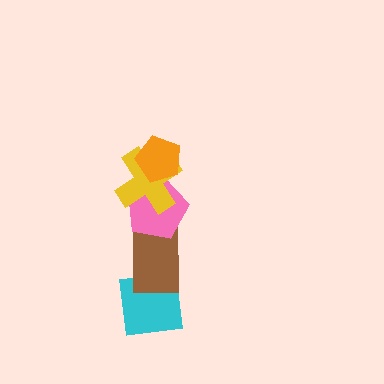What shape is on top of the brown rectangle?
The pink pentagon is on top of the brown rectangle.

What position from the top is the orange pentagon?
The orange pentagon is 1st from the top.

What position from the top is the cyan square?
The cyan square is 5th from the top.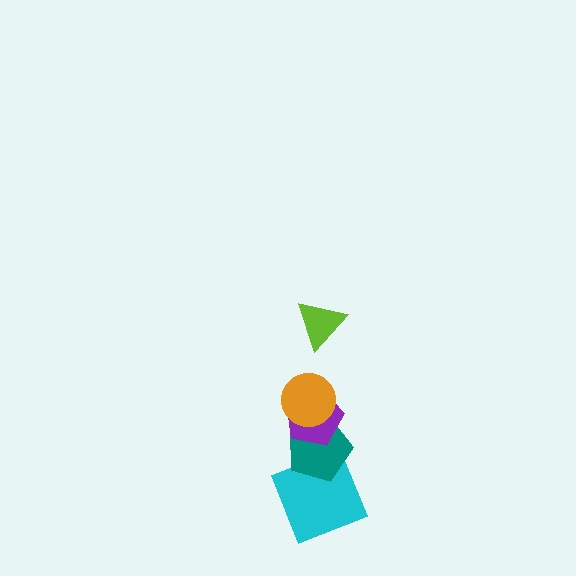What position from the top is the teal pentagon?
The teal pentagon is 4th from the top.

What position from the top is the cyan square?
The cyan square is 5th from the top.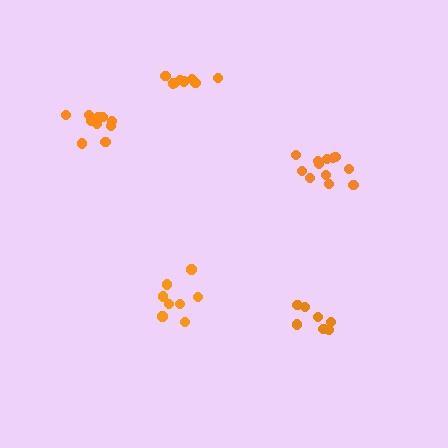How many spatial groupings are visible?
There are 5 spatial groupings.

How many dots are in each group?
Group 1: 8 dots, Group 2: 13 dots, Group 3: 10 dots, Group 4: 8 dots, Group 5: 8 dots (47 total).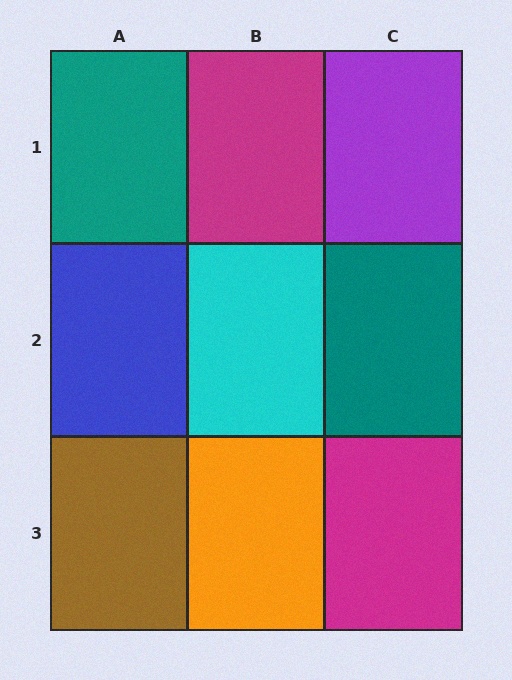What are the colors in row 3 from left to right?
Brown, orange, magenta.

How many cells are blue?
1 cell is blue.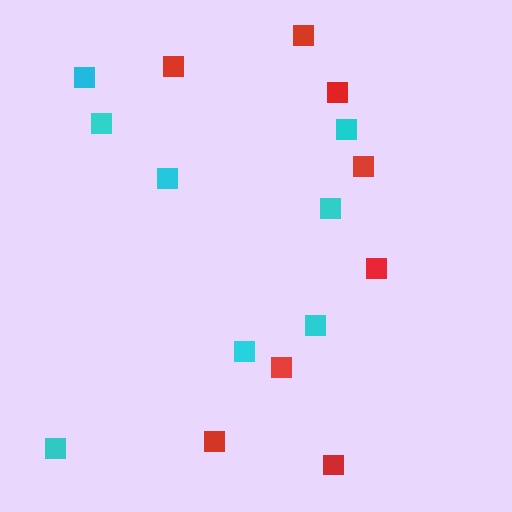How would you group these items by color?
There are 2 groups: one group of cyan squares (8) and one group of red squares (8).